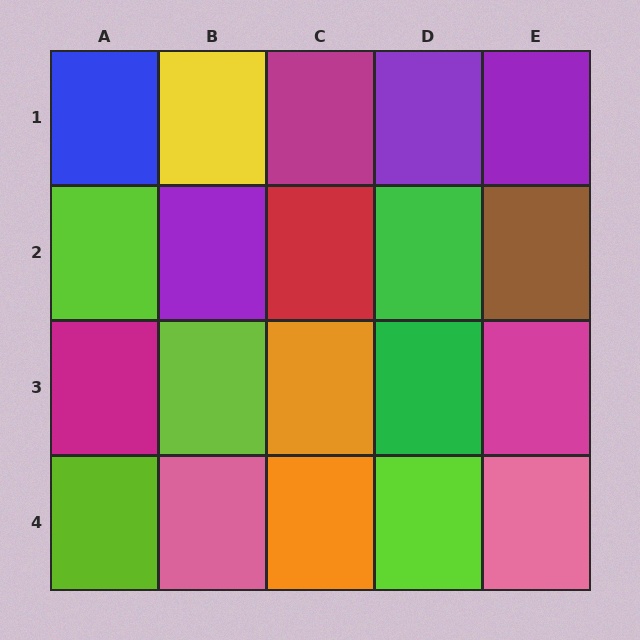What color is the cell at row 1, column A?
Blue.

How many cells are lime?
4 cells are lime.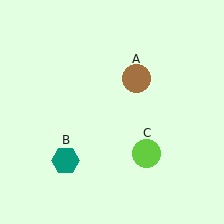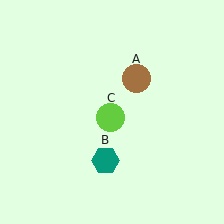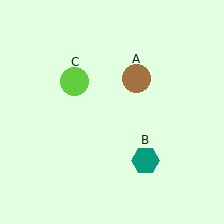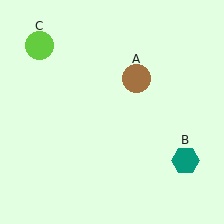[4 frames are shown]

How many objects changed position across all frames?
2 objects changed position: teal hexagon (object B), lime circle (object C).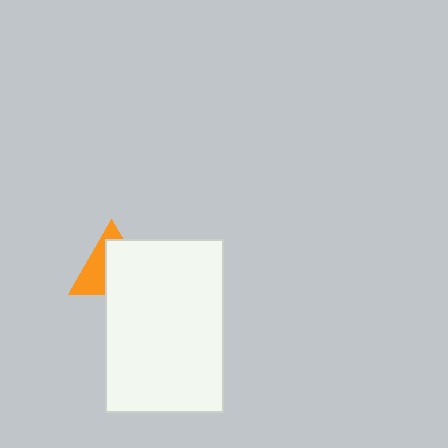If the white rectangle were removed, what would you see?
You would see the complete orange triangle.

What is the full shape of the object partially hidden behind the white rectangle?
The partially hidden object is an orange triangle.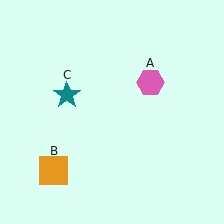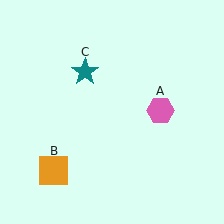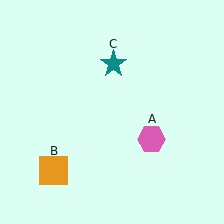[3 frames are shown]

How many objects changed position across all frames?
2 objects changed position: pink hexagon (object A), teal star (object C).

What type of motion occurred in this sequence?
The pink hexagon (object A), teal star (object C) rotated clockwise around the center of the scene.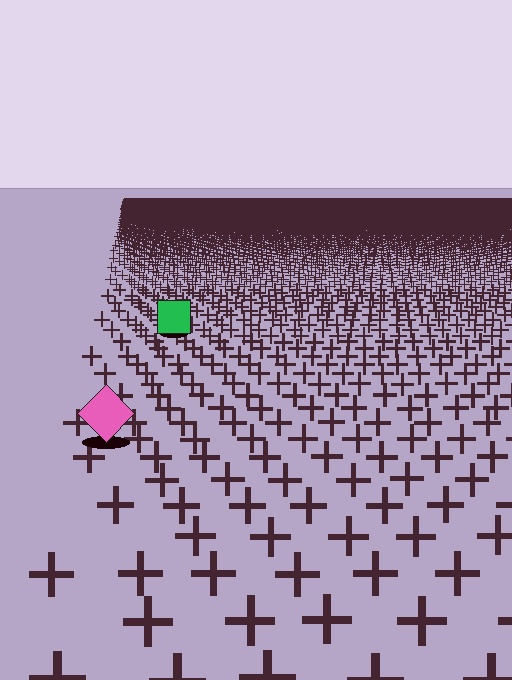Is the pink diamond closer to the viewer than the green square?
Yes. The pink diamond is closer — you can tell from the texture gradient: the ground texture is coarser near it.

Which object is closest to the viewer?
The pink diamond is closest. The texture marks near it are larger and more spread out.